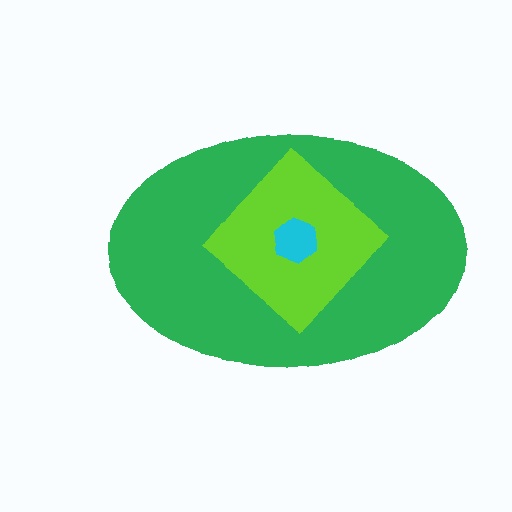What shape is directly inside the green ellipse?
The lime diamond.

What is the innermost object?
The cyan hexagon.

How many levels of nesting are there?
3.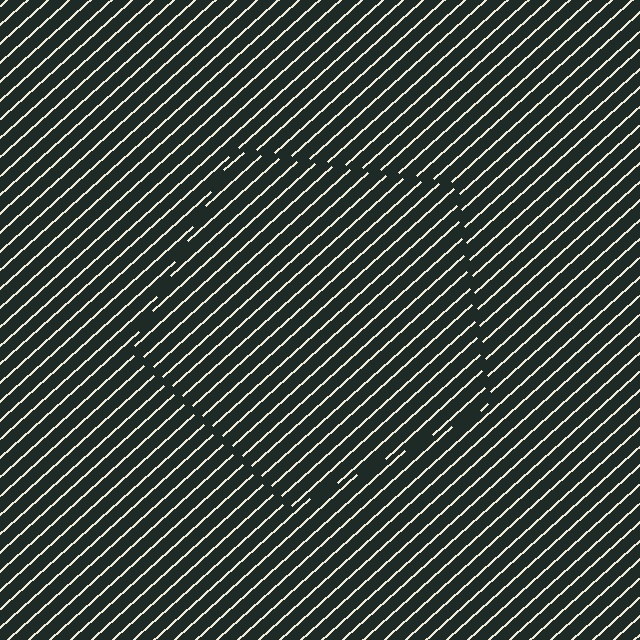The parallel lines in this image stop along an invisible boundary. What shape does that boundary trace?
An illusory pentagon. The interior of the shape contains the same grating, shifted by half a period — the contour is defined by the phase discontinuity where line-ends from the inner and outer gratings abut.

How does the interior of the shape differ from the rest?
The interior of the shape contains the same grating, shifted by half a period — the contour is defined by the phase discontinuity where line-ends from the inner and outer gratings abut.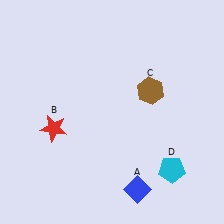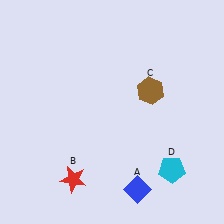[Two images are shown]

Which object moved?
The red star (B) moved down.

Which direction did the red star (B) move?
The red star (B) moved down.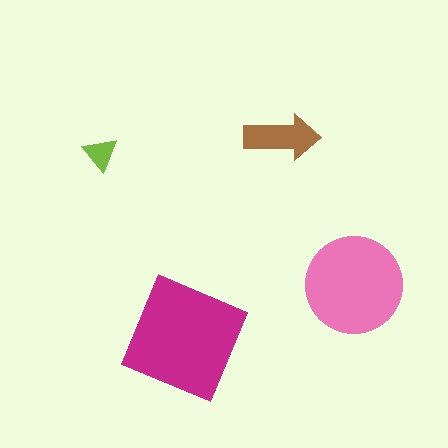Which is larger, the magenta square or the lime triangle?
The magenta square.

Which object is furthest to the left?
The lime triangle is leftmost.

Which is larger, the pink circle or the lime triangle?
The pink circle.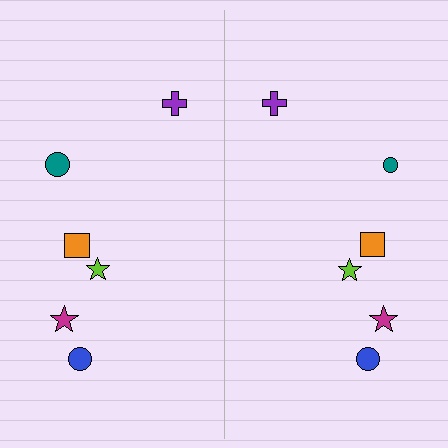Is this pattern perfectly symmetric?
No, the pattern is not perfectly symmetric. The teal circle on the right side has a different size than its mirror counterpart.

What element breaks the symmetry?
The teal circle on the right side has a different size than its mirror counterpart.